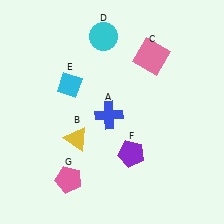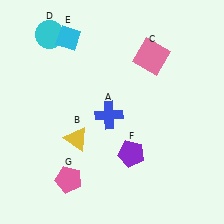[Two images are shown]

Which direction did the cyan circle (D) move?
The cyan circle (D) moved left.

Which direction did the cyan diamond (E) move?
The cyan diamond (E) moved up.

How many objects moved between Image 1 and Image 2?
2 objects moved between the two images.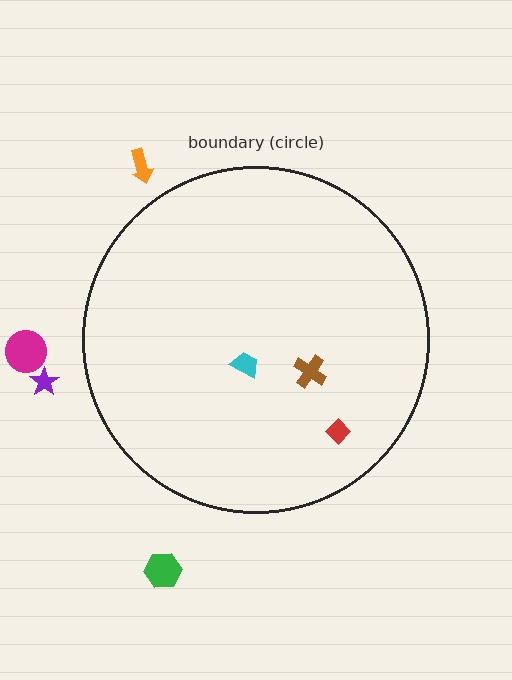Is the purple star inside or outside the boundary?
Outside.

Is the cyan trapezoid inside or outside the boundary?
Inside.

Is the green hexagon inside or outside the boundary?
Outside.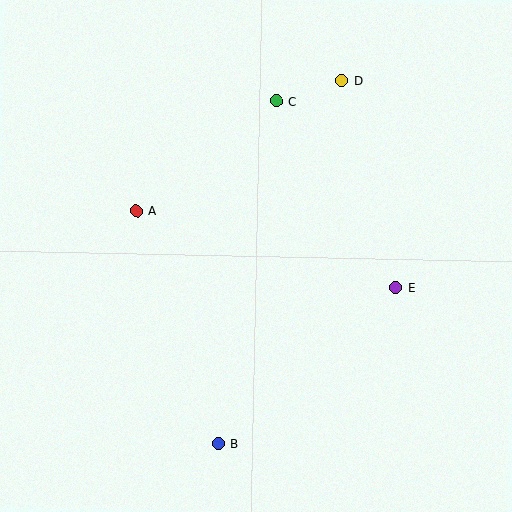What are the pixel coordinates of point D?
Point D is at (341, 80).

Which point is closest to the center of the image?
Point A at (136, 211) is closest to the center.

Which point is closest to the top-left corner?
Point A is closest to the top-left corner.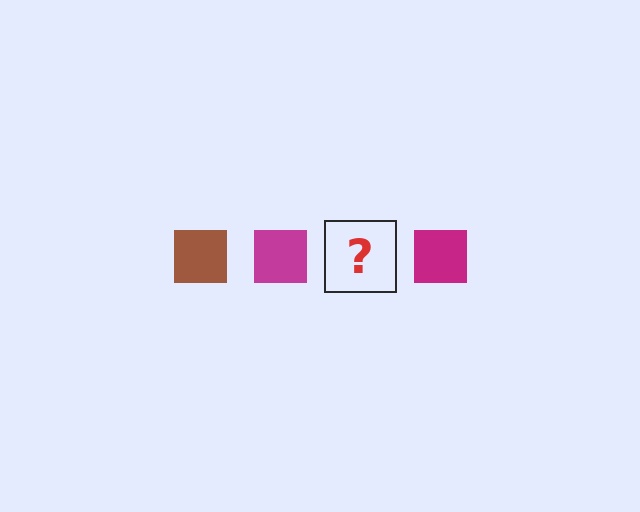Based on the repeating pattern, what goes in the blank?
The blank should be a brown square.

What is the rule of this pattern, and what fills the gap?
The rule is that the pattern cycles through brown, magenta squares. The gap should be filled with a brown square.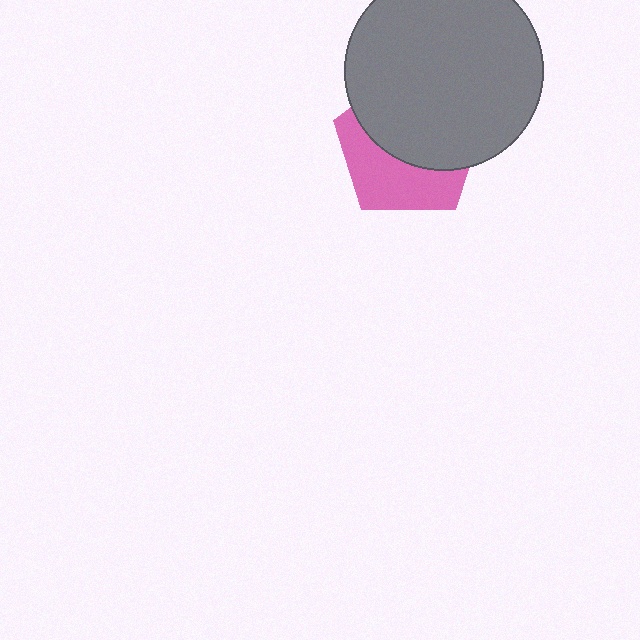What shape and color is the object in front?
The object in front is a gray circle.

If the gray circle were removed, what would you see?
You would see the complete pink pentagon.